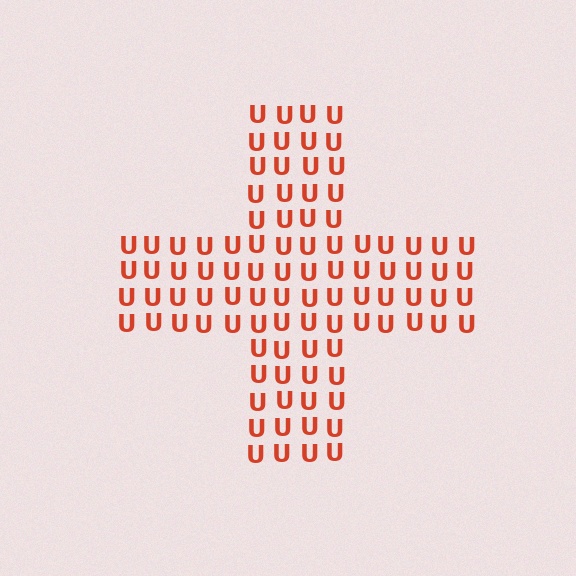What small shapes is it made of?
It is made of small letter U's.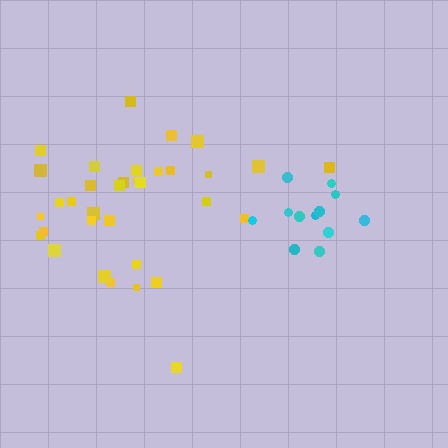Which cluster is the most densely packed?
Cyan.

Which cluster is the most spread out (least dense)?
Yellow.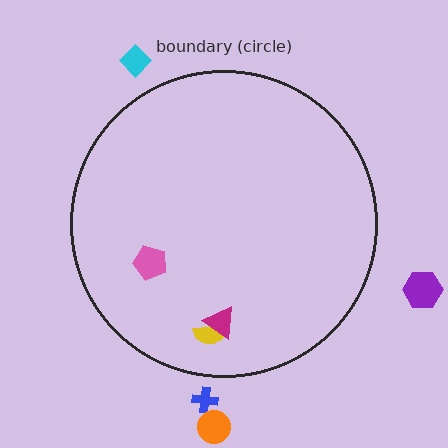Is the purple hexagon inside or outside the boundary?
Outside.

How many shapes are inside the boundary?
3 inside, 4 outside.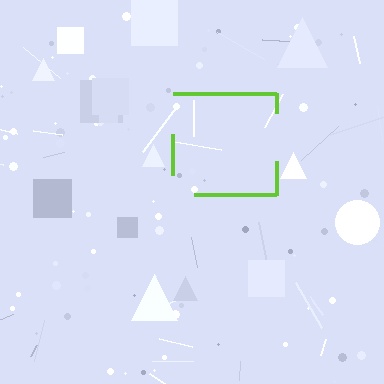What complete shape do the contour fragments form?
The contour fragments form a square.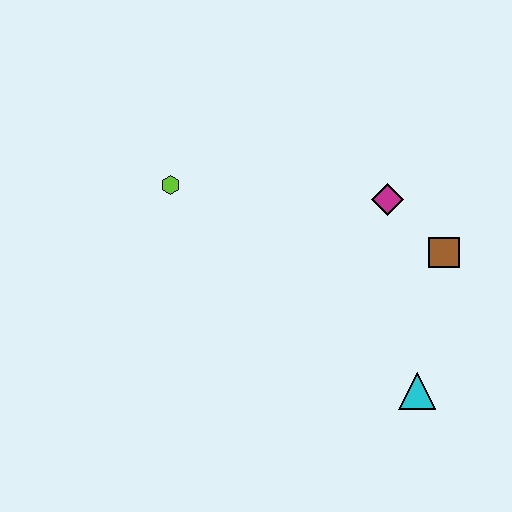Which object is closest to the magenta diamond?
The brown square is closest to the magenta diamond.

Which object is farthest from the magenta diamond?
The lime hexagon is farthest from the magenta diamond.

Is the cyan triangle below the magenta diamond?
Yes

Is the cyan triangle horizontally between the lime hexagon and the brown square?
Yes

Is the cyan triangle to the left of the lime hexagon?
No